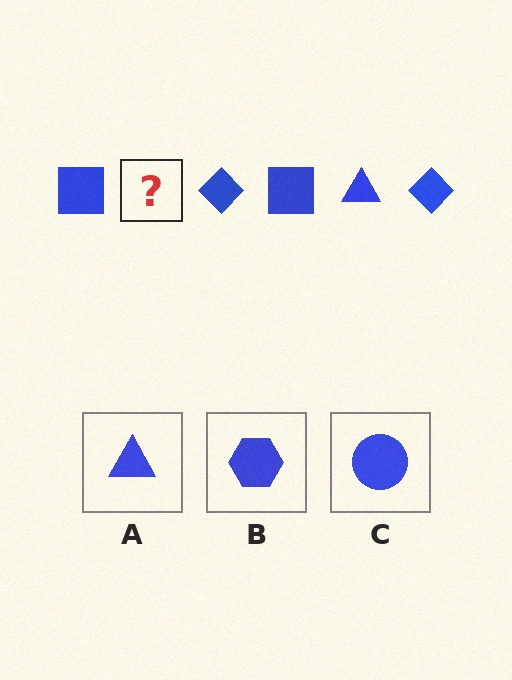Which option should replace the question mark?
Option A.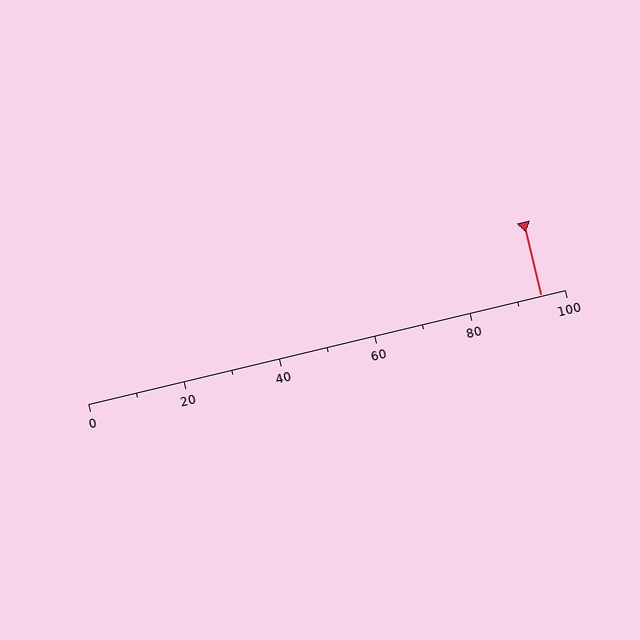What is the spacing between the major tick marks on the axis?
The major ticks are spaced 20 apart.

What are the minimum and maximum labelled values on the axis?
The axis runs from 0 to 100.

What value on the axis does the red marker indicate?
The marker indicates approximately 95.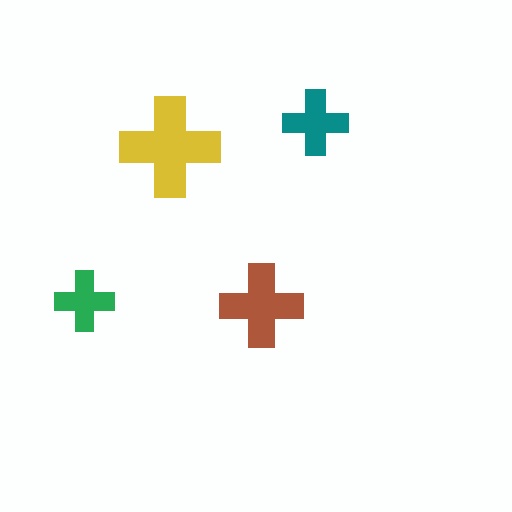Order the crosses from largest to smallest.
the yellow one, the brown one, the teal one, the green one.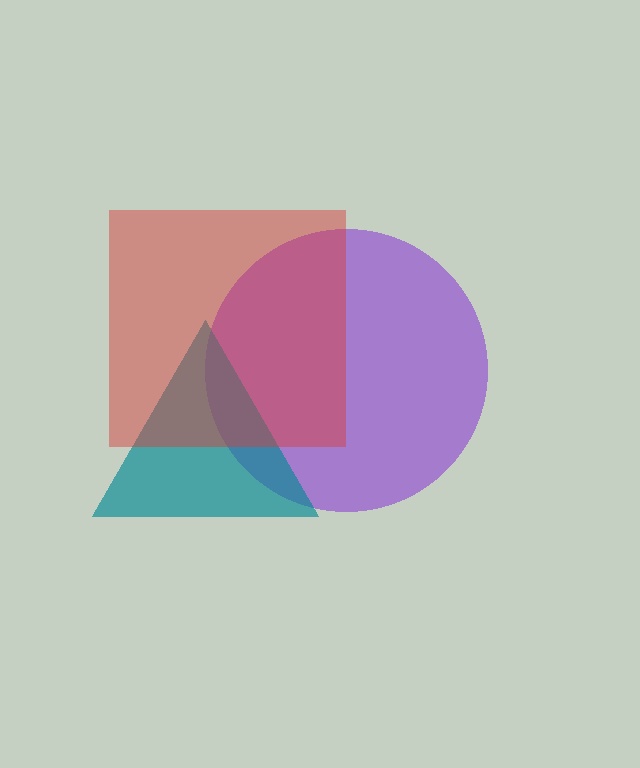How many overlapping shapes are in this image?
There are 3 overlapping shapes in the image.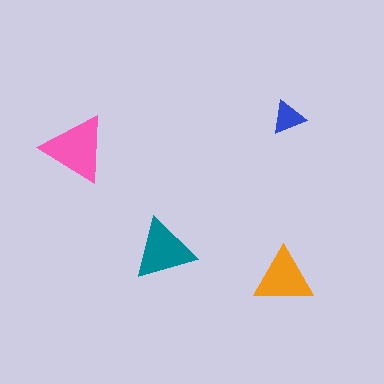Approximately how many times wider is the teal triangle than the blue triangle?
About 2 times wider.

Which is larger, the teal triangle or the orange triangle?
The teal one.